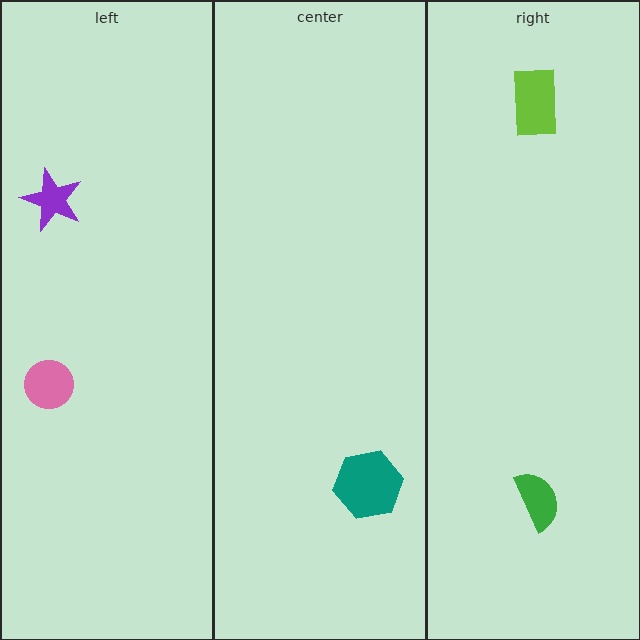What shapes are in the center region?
The teal hexagon.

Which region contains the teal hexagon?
The center region.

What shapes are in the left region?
The purple star, the pink circle.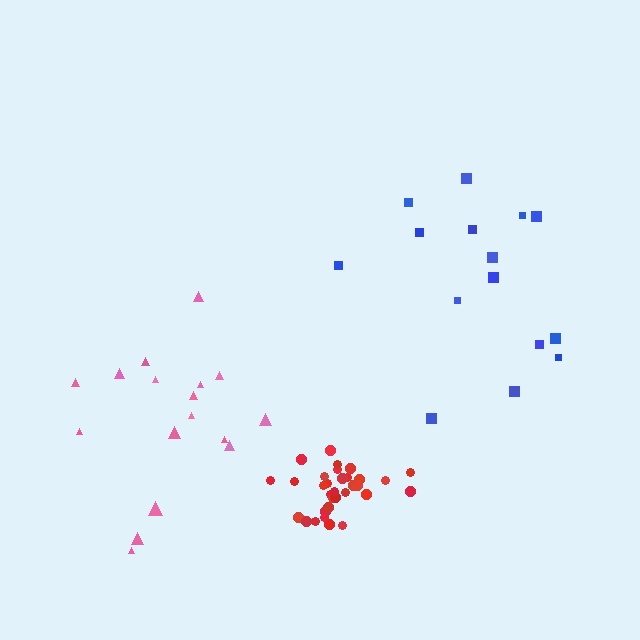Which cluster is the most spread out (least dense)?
Pink.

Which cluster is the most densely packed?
Red.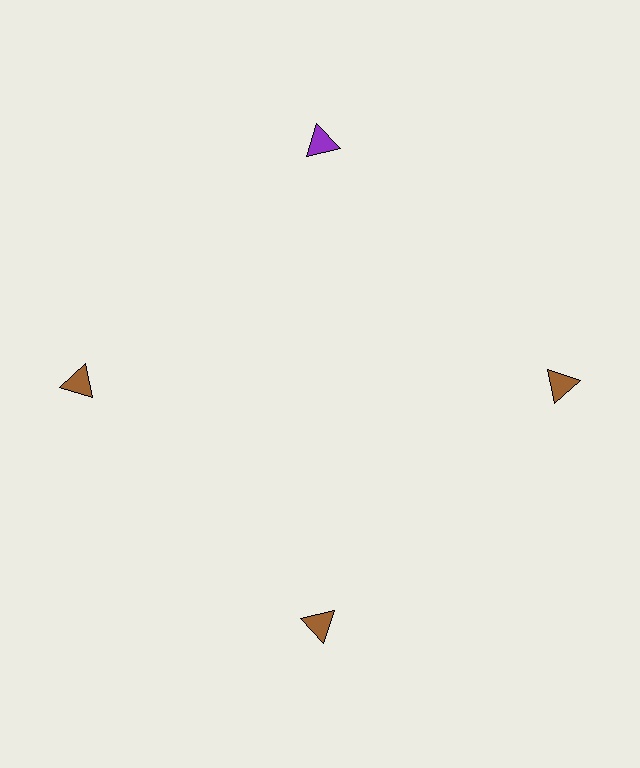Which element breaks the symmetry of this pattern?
The purple triangle at roughly the 12 o'clock position breaks the symmetry. All other shapes are brown triangles.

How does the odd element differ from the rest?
It has a different color: purple instead of brown.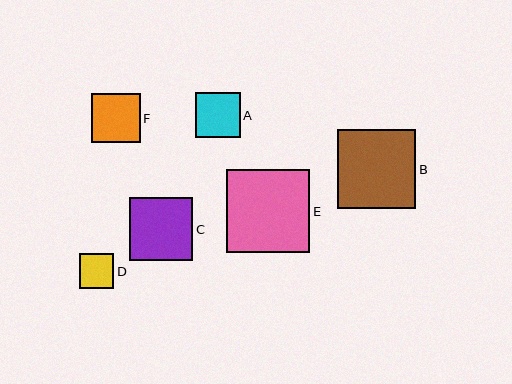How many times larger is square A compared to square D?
Square A is approximately 1.3 times the size of square D.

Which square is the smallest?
Square D is the smallest with a size of approximately 34 pixels.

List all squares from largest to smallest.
From largest to smallest: E, B, C, F, A, D.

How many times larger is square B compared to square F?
Square B is approximately 1.6 times the size of square F.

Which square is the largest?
Square E is the largest with a size of approximately 83 pixels.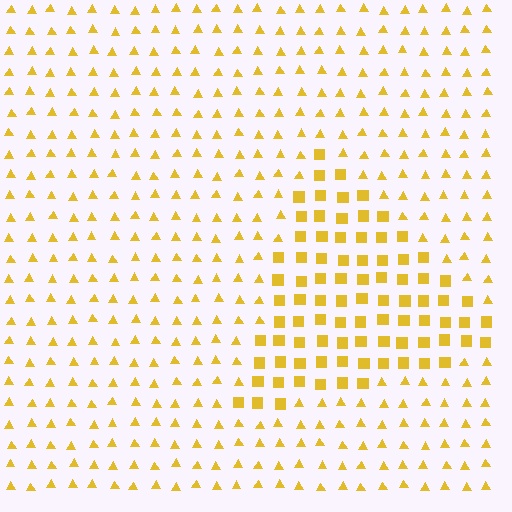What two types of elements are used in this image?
The image uses squares inside the triangle region and triangles outside it.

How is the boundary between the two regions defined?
The boundary is defined by a change in element shape: squares inside vs. triangles outside. All elements share the same color and spacing.